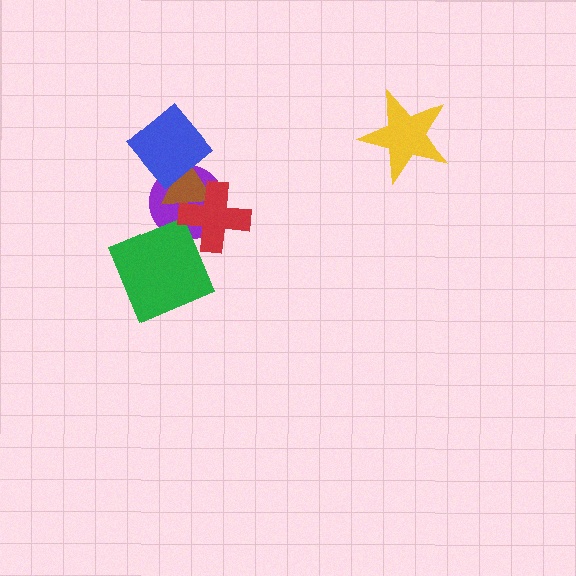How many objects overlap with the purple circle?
3 objects overlap with the purple circle.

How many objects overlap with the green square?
0 objects overlap with the green square.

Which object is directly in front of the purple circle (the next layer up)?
The brown triangle is directly in front of the purple circle.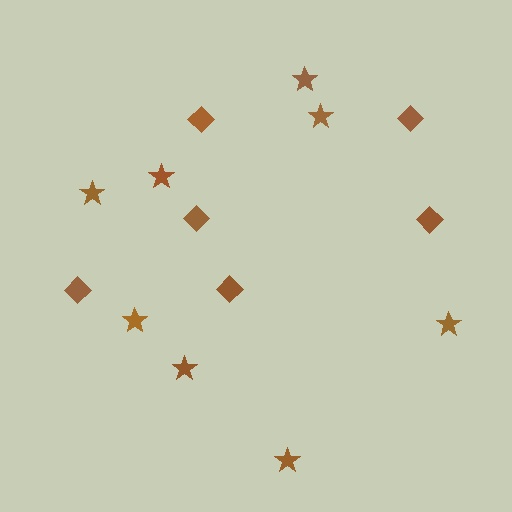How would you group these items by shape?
There are 2 groups: one group of diamonds (6) and one group of stars (8).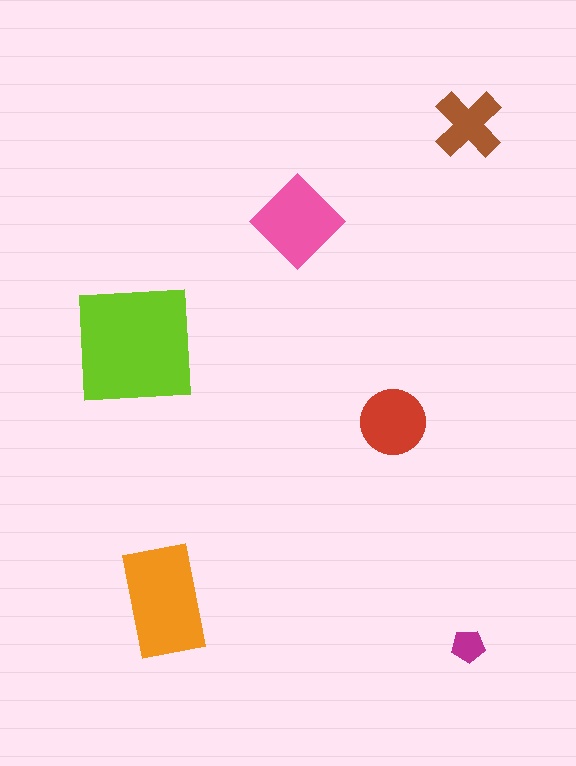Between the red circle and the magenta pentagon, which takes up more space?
The red circle.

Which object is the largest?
The lime square.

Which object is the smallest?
The magenta pentagon.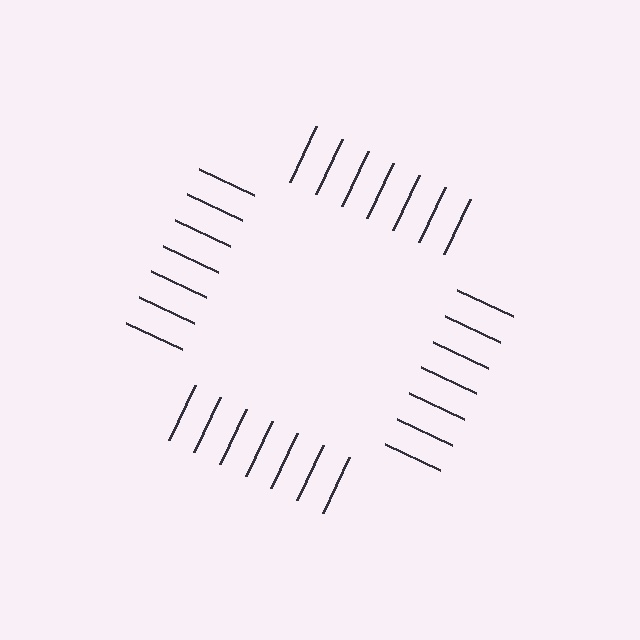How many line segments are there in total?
28 — 7 along each of the 4 edges.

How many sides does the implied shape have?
4 sides — the line-ends trace a square.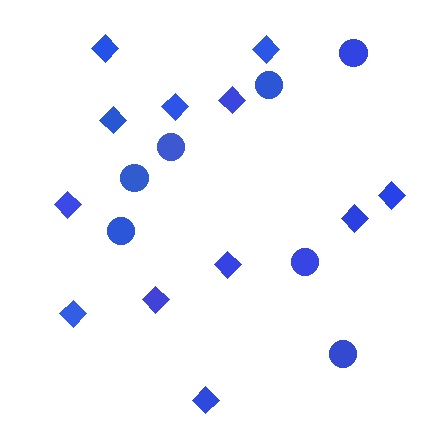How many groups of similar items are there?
There are 2 groups: one group of diamonds (12) and one group of circles (7).